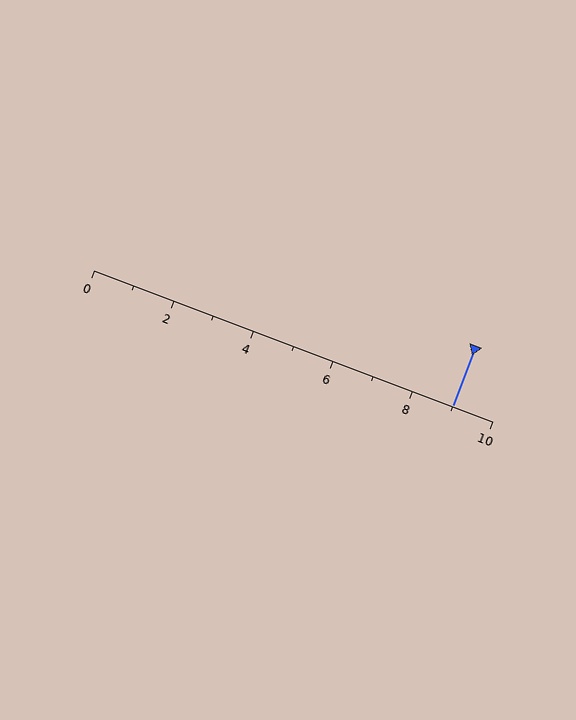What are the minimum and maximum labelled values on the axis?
The axis runs from 0 to 10.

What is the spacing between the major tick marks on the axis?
The major ticks are spaced 2 apart.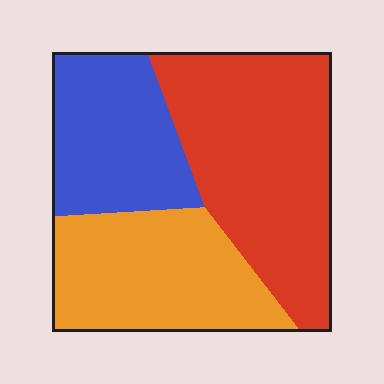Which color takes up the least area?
Blue, at roughly 25%.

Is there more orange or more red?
Red.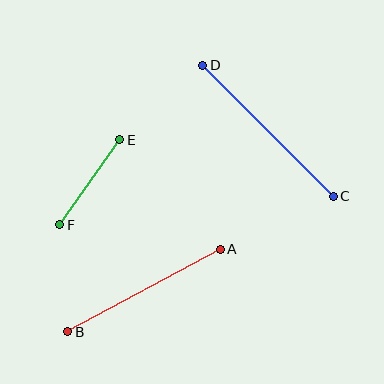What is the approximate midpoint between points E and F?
The midpoint is at approximately (90, 182) pixels.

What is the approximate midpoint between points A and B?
The midpoint is at approximately (144, 291) pixels.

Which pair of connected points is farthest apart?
Points C and D are farthest apart.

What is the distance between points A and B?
The distance is approximately 174 pixels.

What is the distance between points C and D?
The distance is approximately 185 pixels.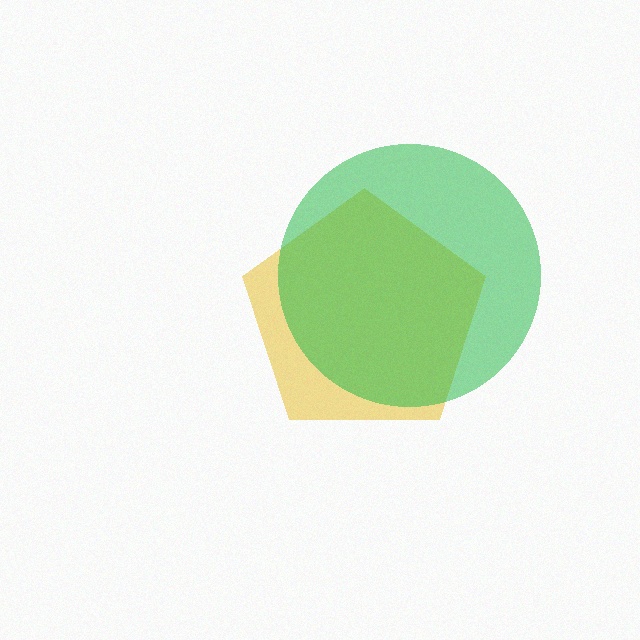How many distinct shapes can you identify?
There are 2 distinct shapes: a yellow pentagon, a green circle.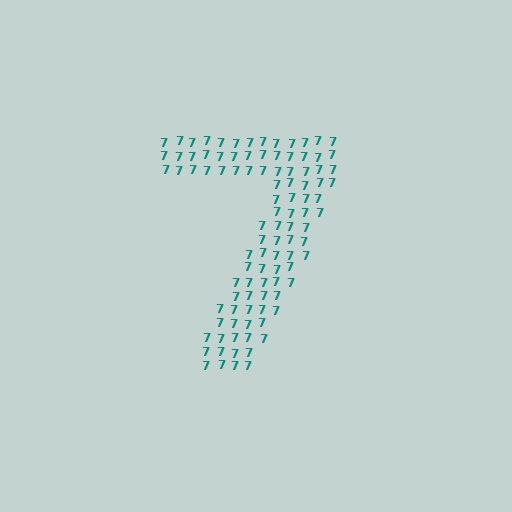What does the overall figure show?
The overall figure shows the digit 7.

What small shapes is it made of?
It is made of small digit 7's.